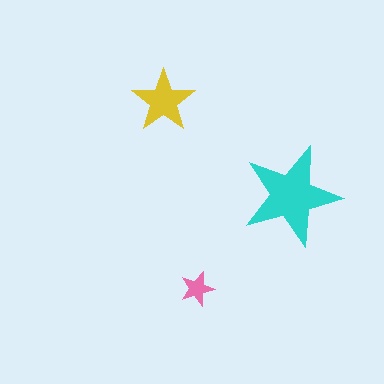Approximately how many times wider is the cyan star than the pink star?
About 3 times wider.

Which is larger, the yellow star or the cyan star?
The cyan one.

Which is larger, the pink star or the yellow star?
The yellow one.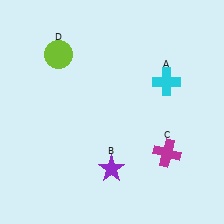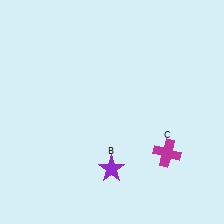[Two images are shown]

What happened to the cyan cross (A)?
The cyan cross (A) was removed in Image 2. It was in the top-right area of Image 1.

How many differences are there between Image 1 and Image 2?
There are 2 differences between the two images.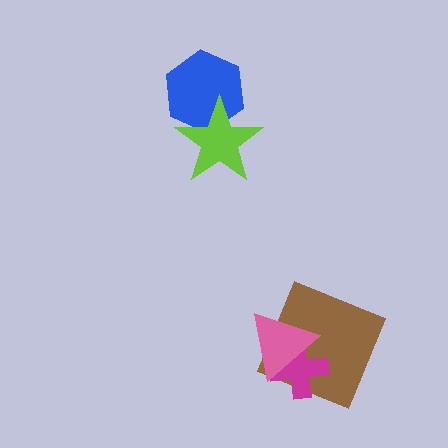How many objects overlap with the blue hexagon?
1 object overlaps with the blue hexagon.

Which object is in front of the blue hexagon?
The lime star is in front of the blue hexagon.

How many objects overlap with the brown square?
2 objects overlap with the brown square.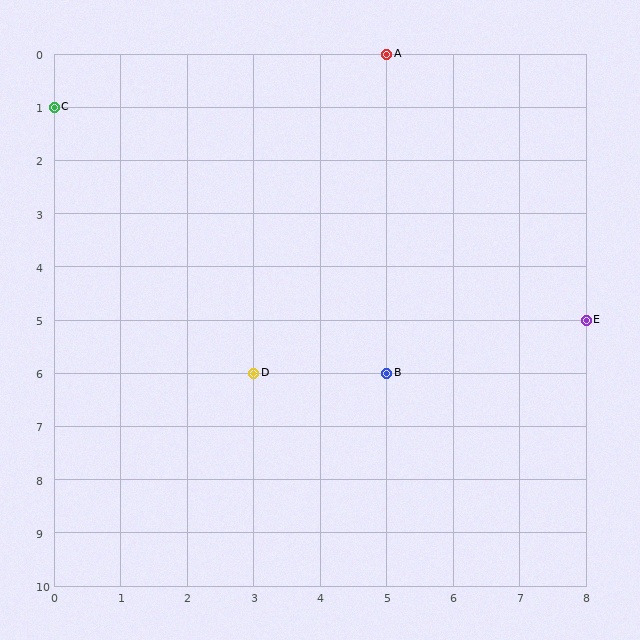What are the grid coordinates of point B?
Point B is at grid coordinates (5, 6).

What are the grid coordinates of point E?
Point E is at grid coordinates (8, 5).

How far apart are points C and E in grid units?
Points C and E are 8 columns and 4 rows apart (about 8.9 grid units diagonally).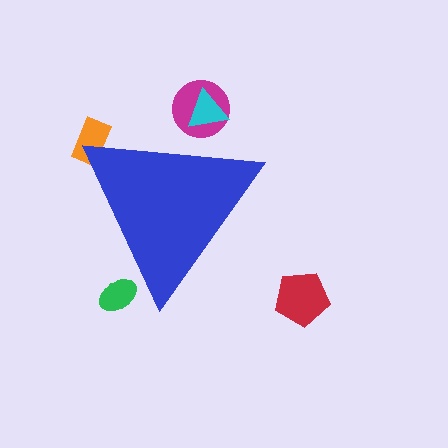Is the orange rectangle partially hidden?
Yes, the orange rectangle is partially hidden behind the blue triangle.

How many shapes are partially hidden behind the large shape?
4 shapes are partially hidden.